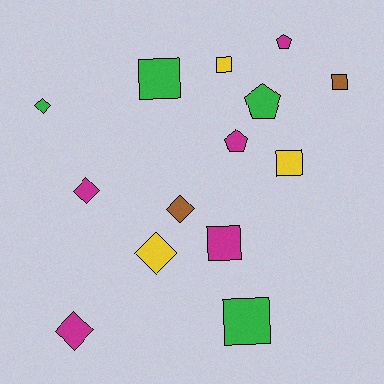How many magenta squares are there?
There is 1 magenta square.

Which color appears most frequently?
Magenta, with 5 objects.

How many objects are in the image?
There are 14 objects.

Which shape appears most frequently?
Square, with 6 objects.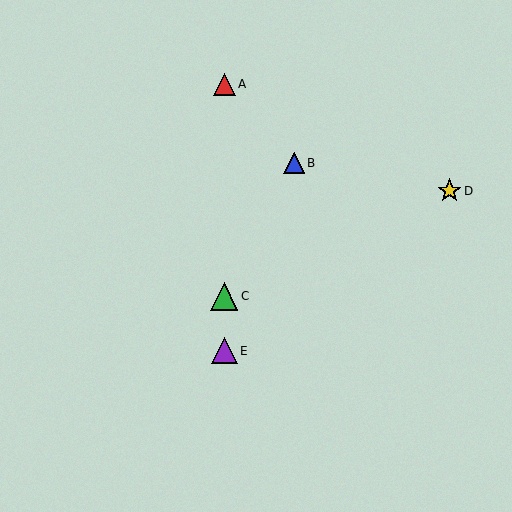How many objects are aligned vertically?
3 objects (A, C, E) are aligned vertically.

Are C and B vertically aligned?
No, C is at x≈224 and B is at x≈294.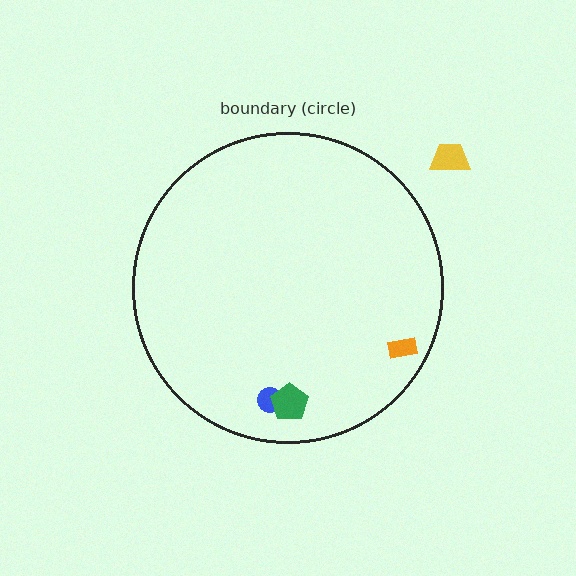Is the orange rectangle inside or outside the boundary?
Inside.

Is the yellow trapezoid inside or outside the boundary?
Outside.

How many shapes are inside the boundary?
3 inside, 1 outside.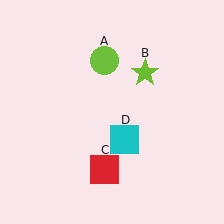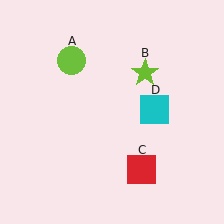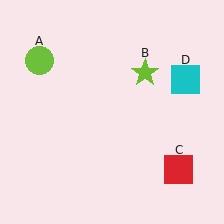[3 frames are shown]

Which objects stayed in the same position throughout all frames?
Lime star (object B) remained stationary.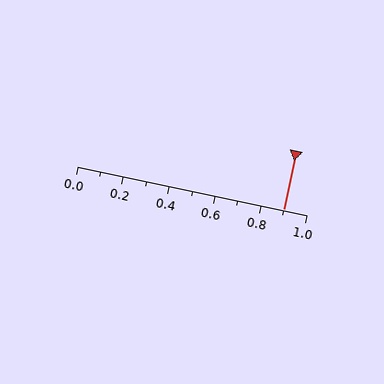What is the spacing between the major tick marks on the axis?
The major ticks are spaced 0.2 apart.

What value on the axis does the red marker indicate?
The marker indicates approximately 0.9.